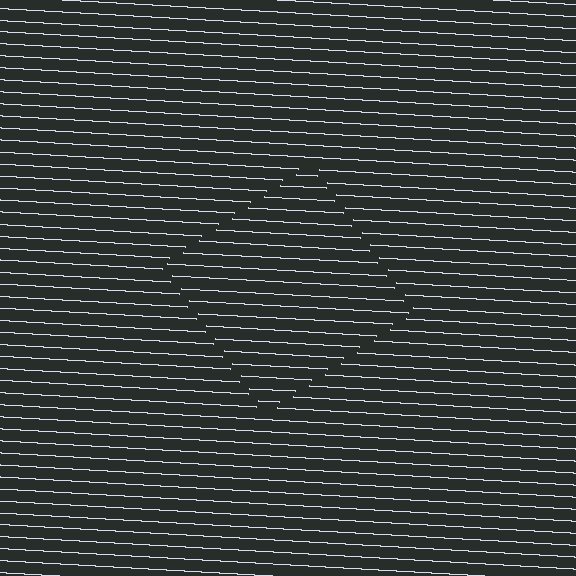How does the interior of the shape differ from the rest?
The interior of the shape contains the same grating, shifted by half a period — the contour is defined by the phase discontinuity where line-ends from the inner and outer gratings abut.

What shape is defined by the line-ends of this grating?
An illusory square. The interior of the shape contains the same grating, shifted by half a period — the contour is defined by the phase discontinuity where line-ends from the inner and outer gratings abut.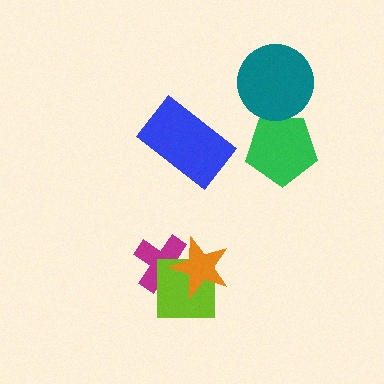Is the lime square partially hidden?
Yes, it is partially covered by another shape.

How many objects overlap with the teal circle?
1 object overlaps with the teal circle.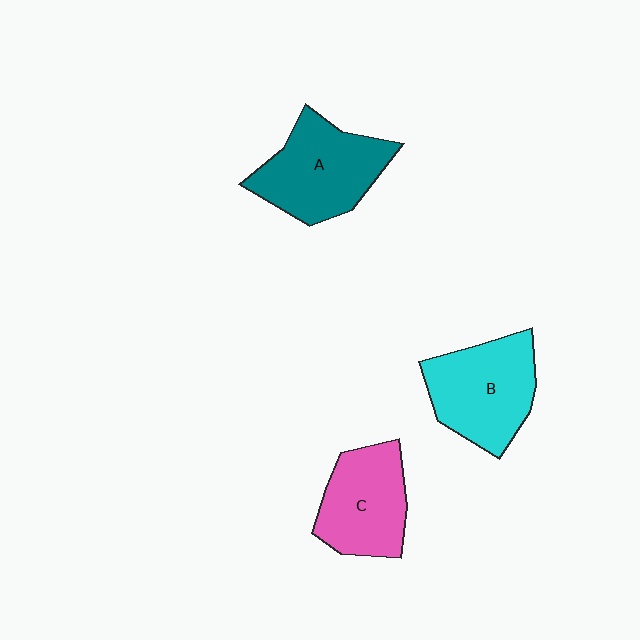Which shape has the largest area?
Shape A (teal).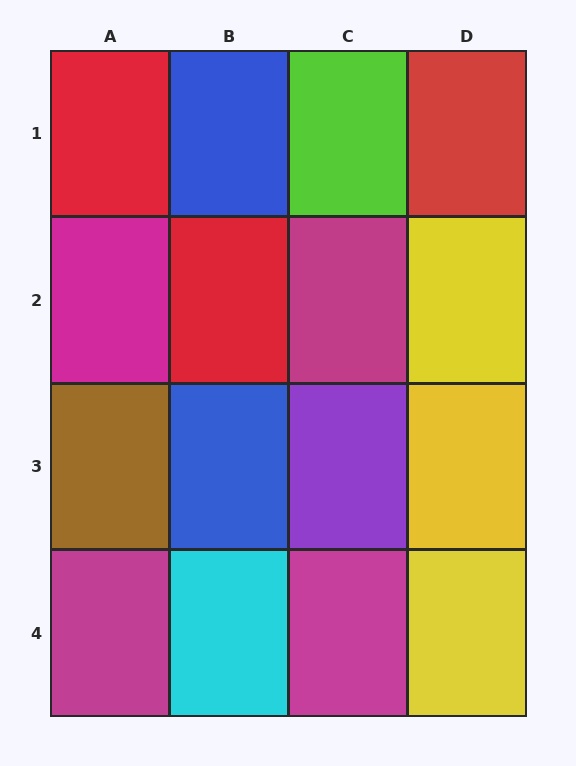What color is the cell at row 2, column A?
Magenta.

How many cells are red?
3 cells are red.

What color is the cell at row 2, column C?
Magenta.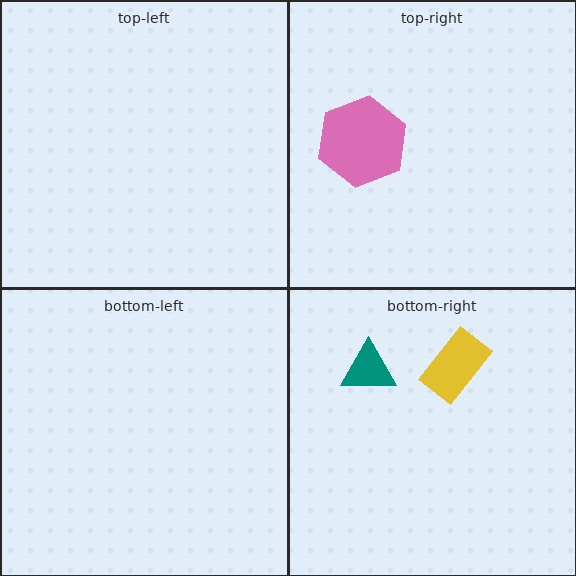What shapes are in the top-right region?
The pink hexagon.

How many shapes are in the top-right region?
1.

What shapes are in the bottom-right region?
The yellow rectangle, the teal triangle.